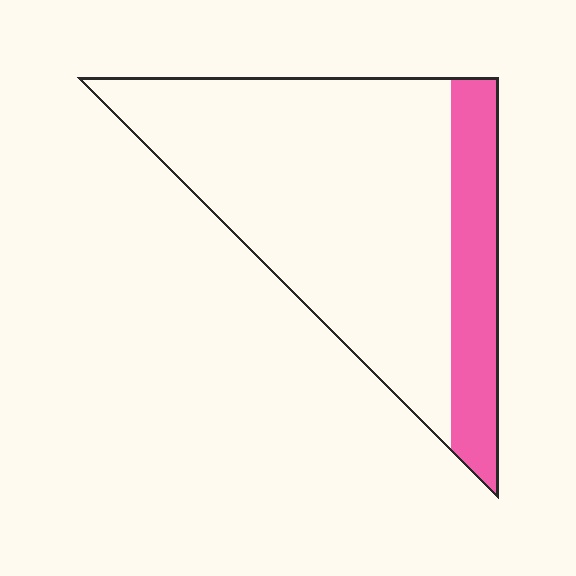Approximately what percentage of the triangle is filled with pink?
Approximately 20%.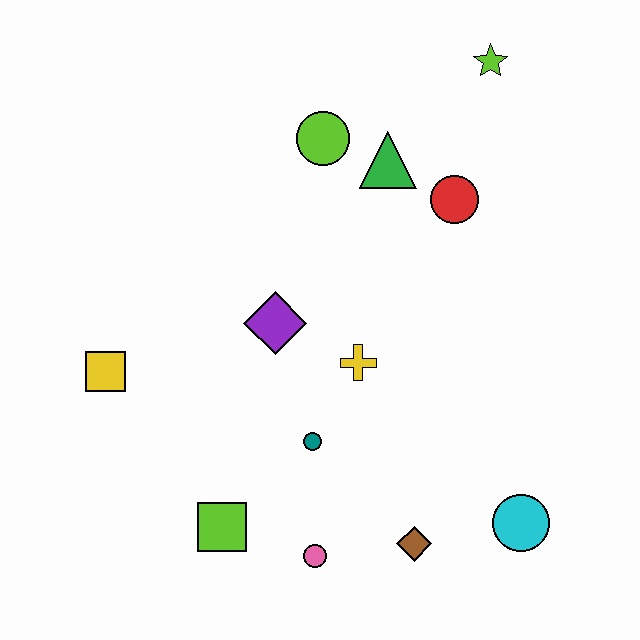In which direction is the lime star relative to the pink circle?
The lime star is above the pink circle.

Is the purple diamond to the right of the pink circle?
No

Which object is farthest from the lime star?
The lime square is farthest from the lime star.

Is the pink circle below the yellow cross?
Yes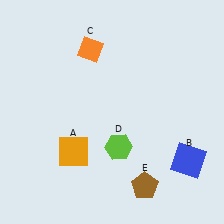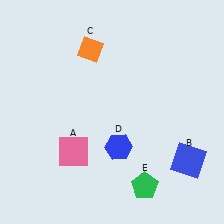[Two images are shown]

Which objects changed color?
A changed from orange to pink. D changed from lime to blue. E changed from brown to green.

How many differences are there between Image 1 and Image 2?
There are 3 differences between the two images.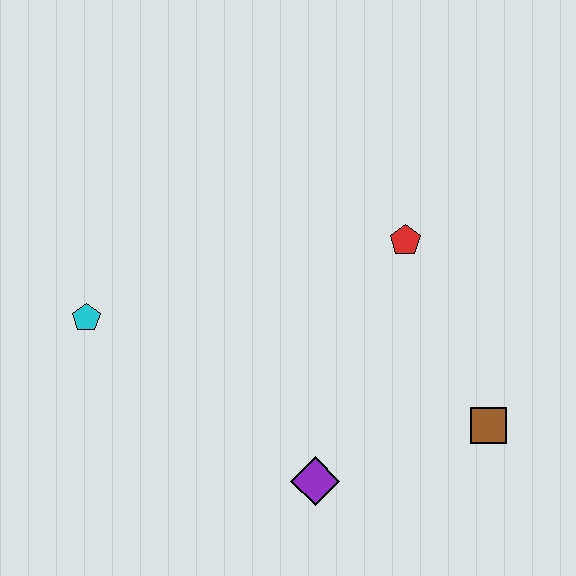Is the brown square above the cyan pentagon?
No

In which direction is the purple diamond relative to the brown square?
The purple diamond is to the left of the brown square.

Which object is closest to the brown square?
The purple diamond is closest to the brown square.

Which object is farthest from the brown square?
The cyan pentagon is farthest from the brown square.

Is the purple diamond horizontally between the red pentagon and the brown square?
No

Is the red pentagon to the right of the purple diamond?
Yes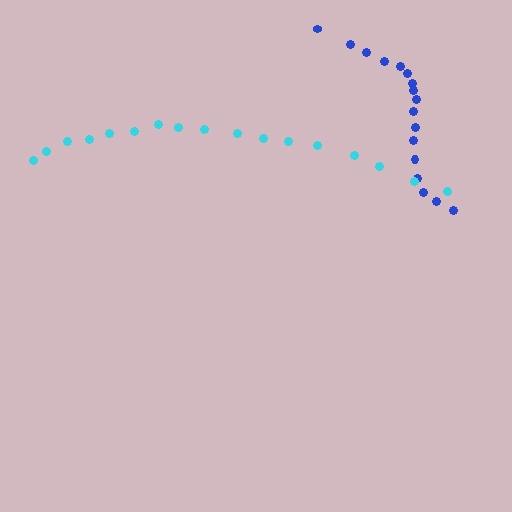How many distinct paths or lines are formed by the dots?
There are 2 distinct paths.